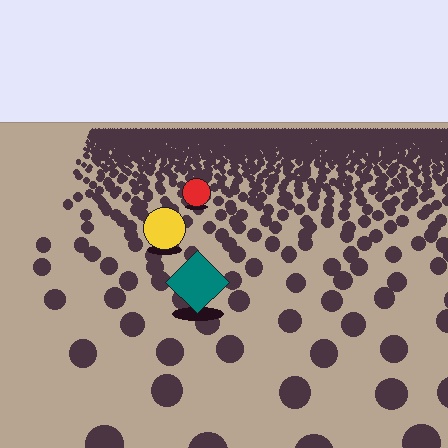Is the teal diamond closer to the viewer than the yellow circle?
Yes. The teal diamond is closer — you can tell from the texture gradient: the ground texture is coarser near it.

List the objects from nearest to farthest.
From nearest to farthest: the teal diamond, the yellow circle, the red circle.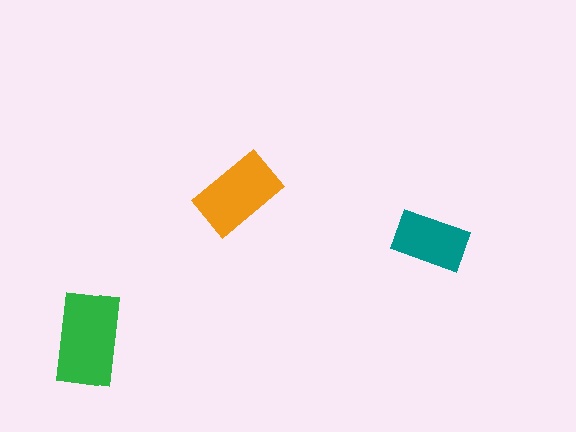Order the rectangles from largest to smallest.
the green one, the orange one, the teal one.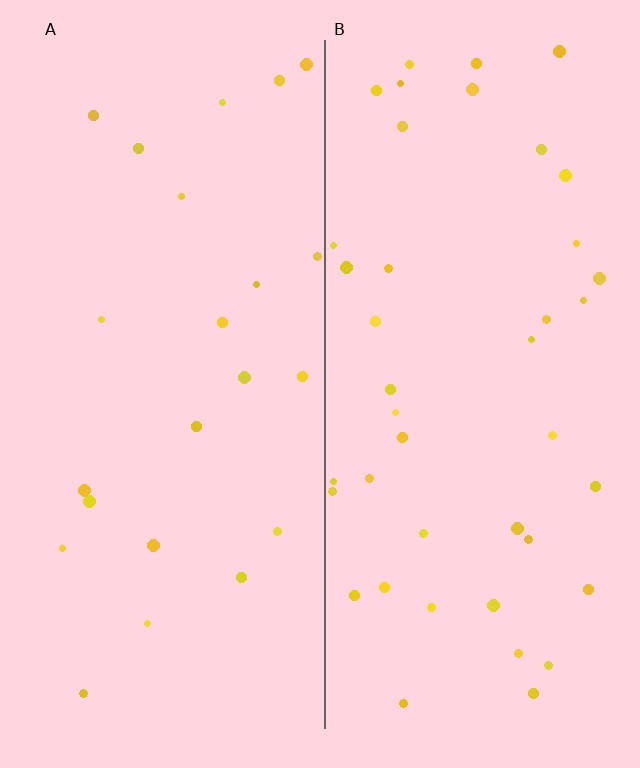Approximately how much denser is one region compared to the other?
Approximately 1.9× — region B over region A.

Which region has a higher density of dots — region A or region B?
B (the right).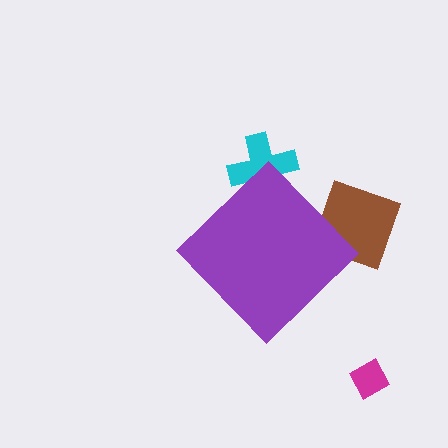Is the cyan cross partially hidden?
Yes, the cyan cross is partially hidden behind the purple diamond.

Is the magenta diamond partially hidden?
No, the magenta diamond is fully visible.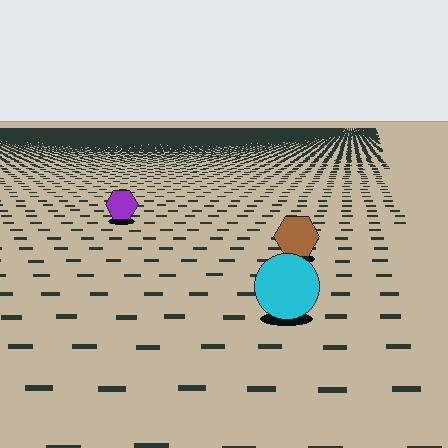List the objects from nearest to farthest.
From nearest to farthest: the cyan circle, the brown hexagon, the purple hexagon.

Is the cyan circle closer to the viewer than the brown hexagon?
Yes. The cyan circle is closer — you can tell from the texture gradient: the ground texture is coarser near it.